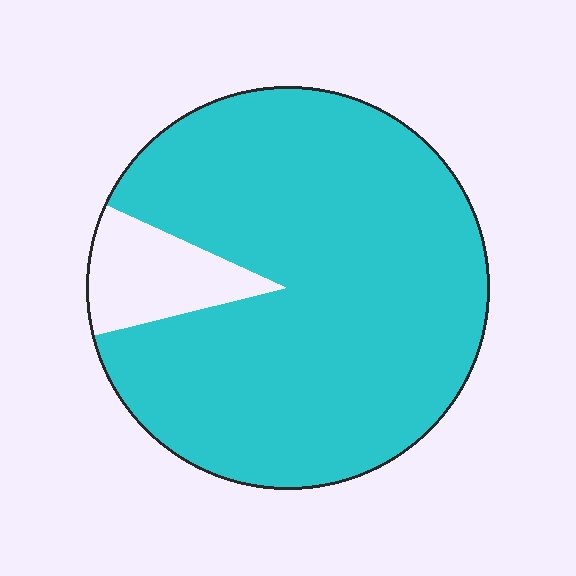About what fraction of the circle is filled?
About nine tenths (9/10).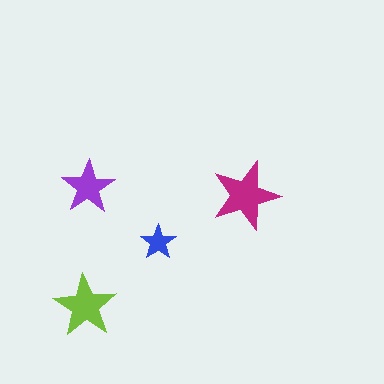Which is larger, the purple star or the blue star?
The purple one.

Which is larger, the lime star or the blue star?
The lime one.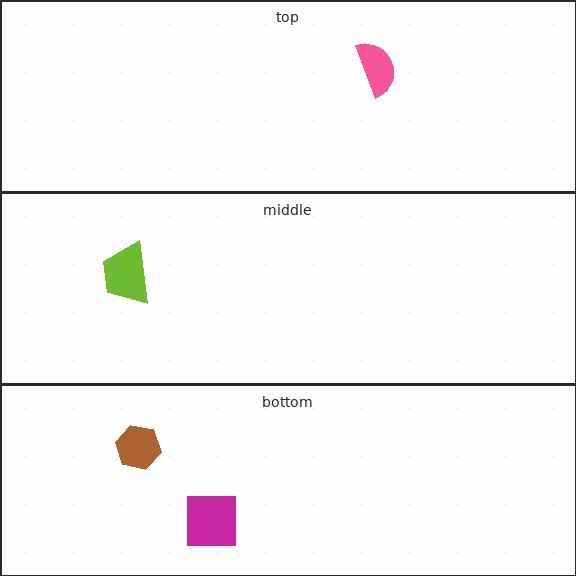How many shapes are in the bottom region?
2.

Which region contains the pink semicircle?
The top region.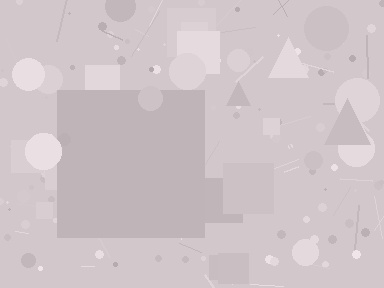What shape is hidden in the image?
A square is hidden in the image.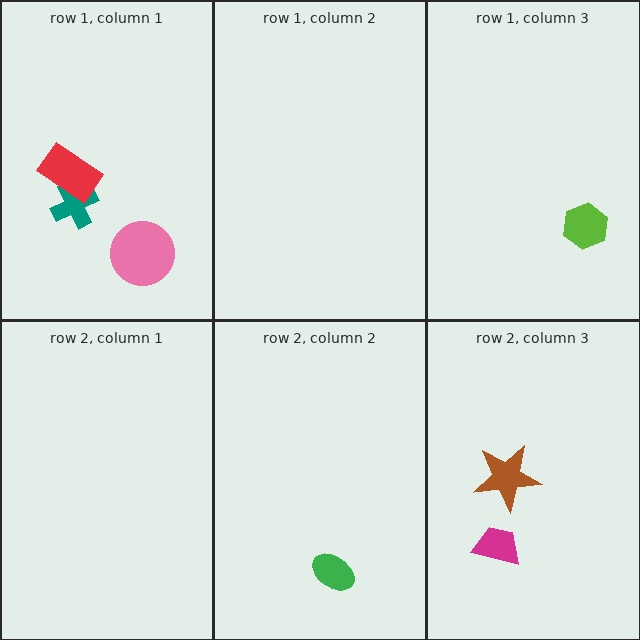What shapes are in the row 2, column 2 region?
The green ellipse.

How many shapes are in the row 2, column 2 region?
1.